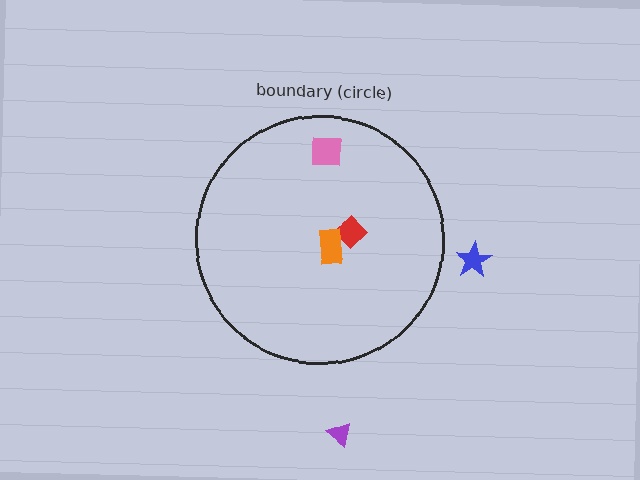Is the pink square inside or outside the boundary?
Inside.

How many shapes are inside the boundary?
3 inside, 2 outside.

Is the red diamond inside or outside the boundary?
Inside.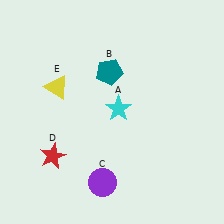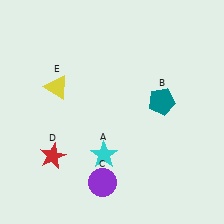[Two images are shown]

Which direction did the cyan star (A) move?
The cyan star (A) moved down.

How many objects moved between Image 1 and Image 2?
2 objects moved between the two images.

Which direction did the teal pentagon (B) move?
The teal pentagon (B) moved right.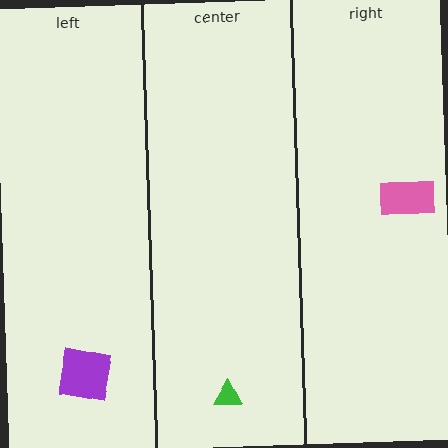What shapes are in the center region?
The green triangle.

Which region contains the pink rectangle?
The right region.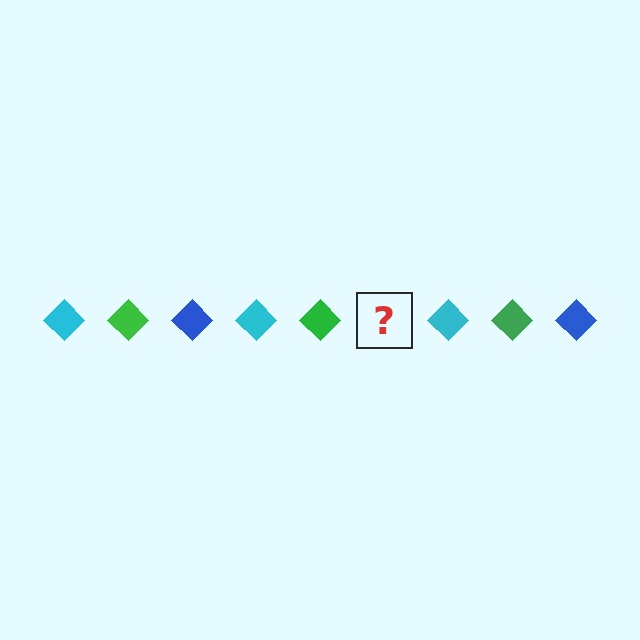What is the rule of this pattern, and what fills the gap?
The rule is that the pattern cycles through cyan, green, blue diamonds. The gap should be filled with a blue diamond.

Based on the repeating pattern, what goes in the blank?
The blank should be a blue diamond.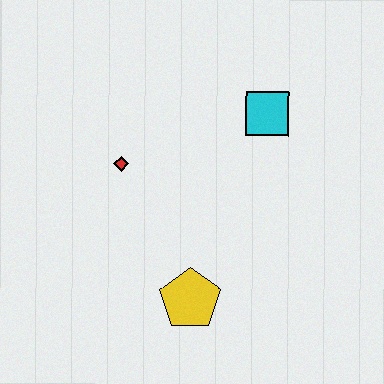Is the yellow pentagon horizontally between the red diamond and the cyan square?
Yes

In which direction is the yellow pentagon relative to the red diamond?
The yellow pentagon is below the red diamond.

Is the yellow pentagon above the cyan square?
No